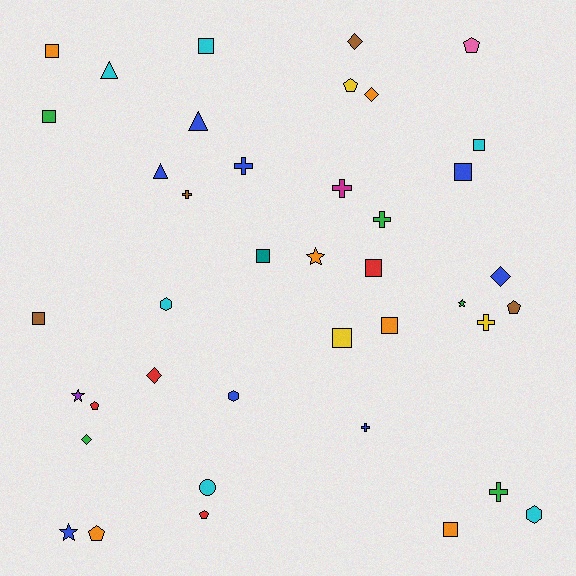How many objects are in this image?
There are 40 objects.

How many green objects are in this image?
There are 5 green objects.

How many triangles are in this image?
There are 3 triangles.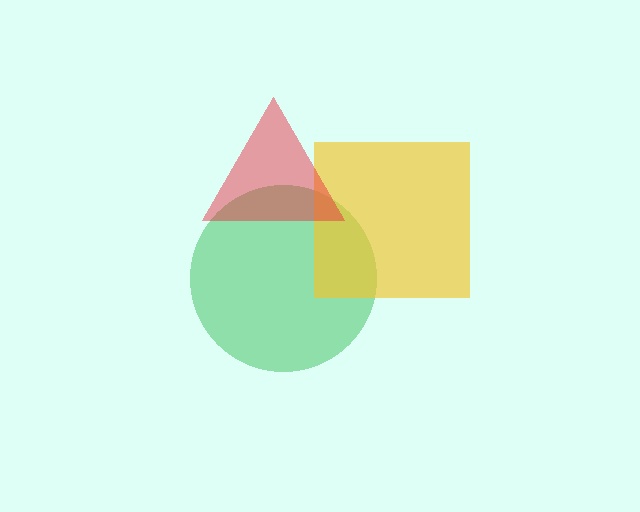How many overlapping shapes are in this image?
There are 3 overlapping shapes in the image.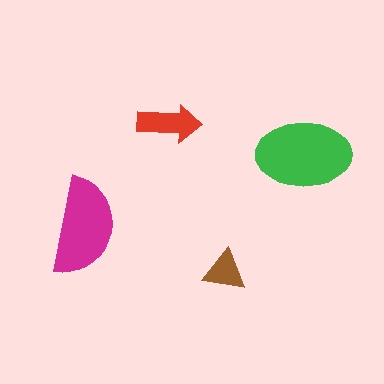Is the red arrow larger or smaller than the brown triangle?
Larger.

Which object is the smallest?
The brown triangle.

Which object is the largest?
The green ellipse.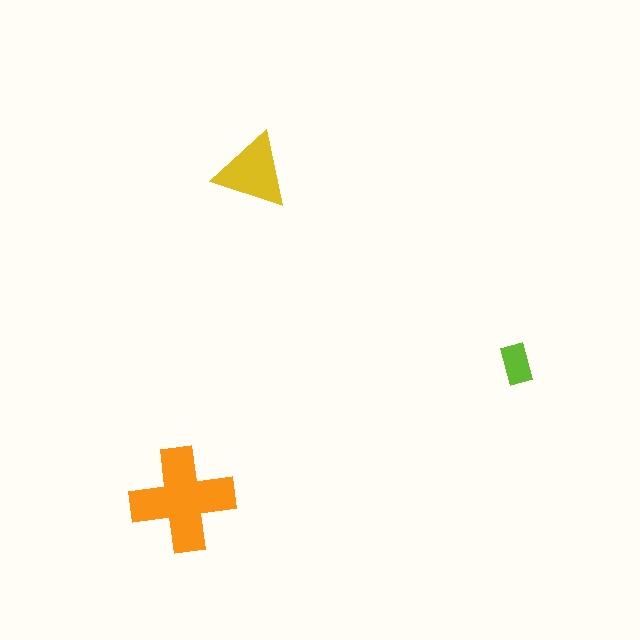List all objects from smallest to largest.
The lime rectangle, the yellow triangle, the orange cross.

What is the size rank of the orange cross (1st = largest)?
1st.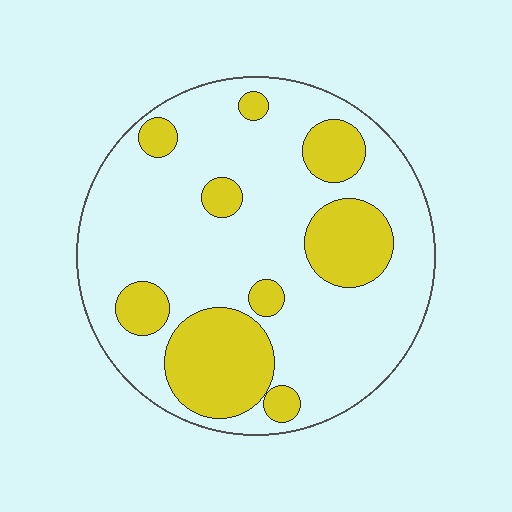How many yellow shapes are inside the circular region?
9.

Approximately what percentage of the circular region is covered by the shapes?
Approximately 25%.